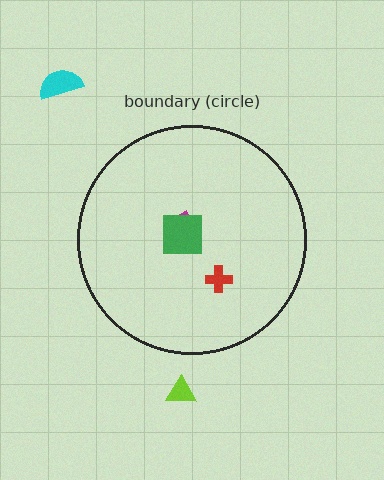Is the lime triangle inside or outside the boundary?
Outside.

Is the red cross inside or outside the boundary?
Inside.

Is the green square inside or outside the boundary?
Inside.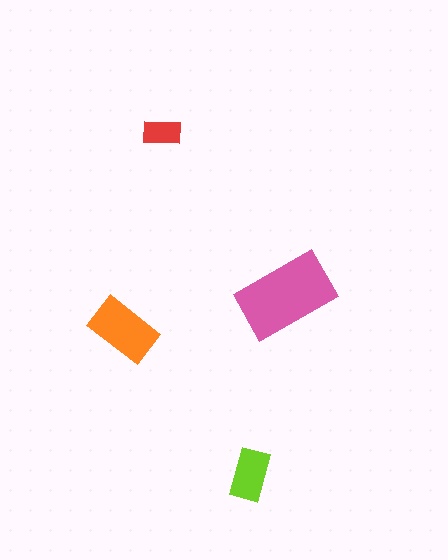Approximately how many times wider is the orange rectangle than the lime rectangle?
About 1.5 times wider.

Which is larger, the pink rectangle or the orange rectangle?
The pink one.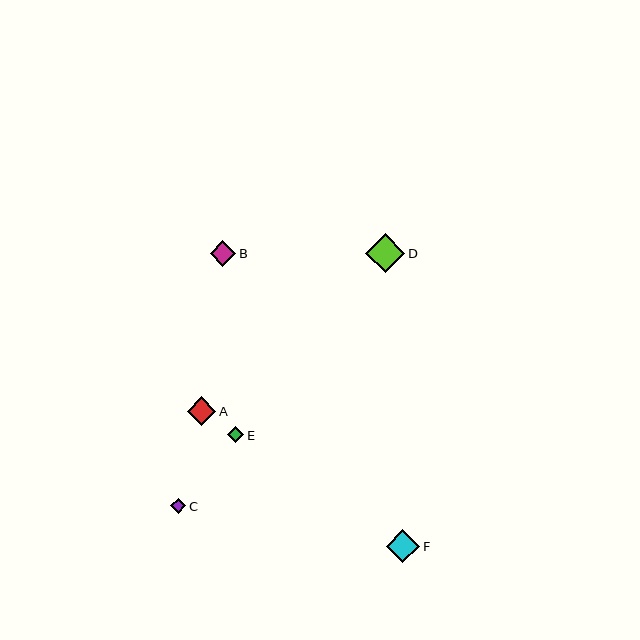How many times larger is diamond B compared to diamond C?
Diamond B is approximately 1.6 times the size of diamond C.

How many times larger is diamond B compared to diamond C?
Diamond B is approximately 1.6 times the size of diamond C.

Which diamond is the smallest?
Diamond C is the smallest with a size of approximately 16 pixels.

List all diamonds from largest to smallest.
From largest to smallest: D, F, A, B, E, C.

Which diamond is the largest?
Diamond D is the largest with a size of approximately 39 pixels.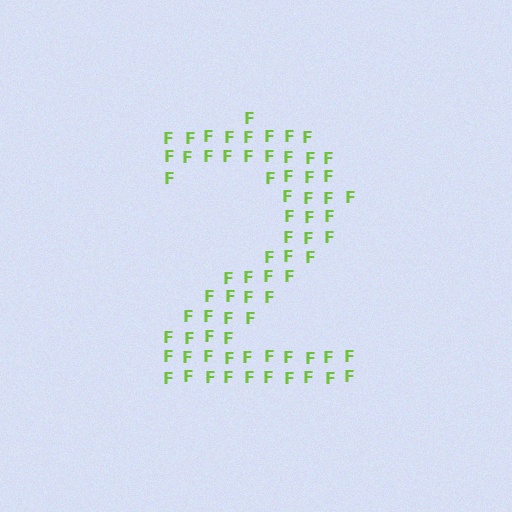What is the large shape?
The large shape is the digit 2.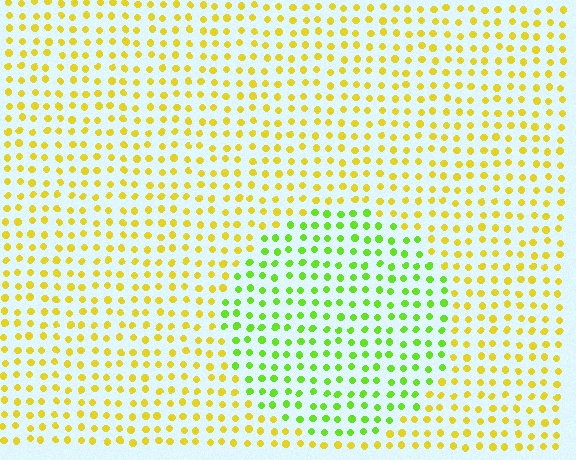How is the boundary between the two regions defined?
The boundary is defined purely by a slight shift in hue (about 45 degrees). Spacing, size, and orientation are identical on both sides.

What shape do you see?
I see a circle.